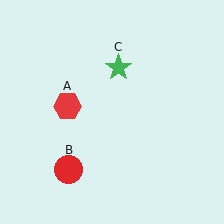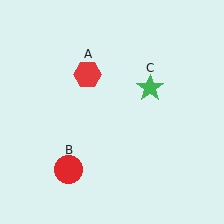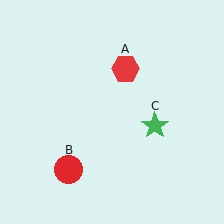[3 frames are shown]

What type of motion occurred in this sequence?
The red hexagon (object A), green star (object C) rotated clockwise around the center of the scene.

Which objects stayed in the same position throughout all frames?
Red circle (object B) remained stationary.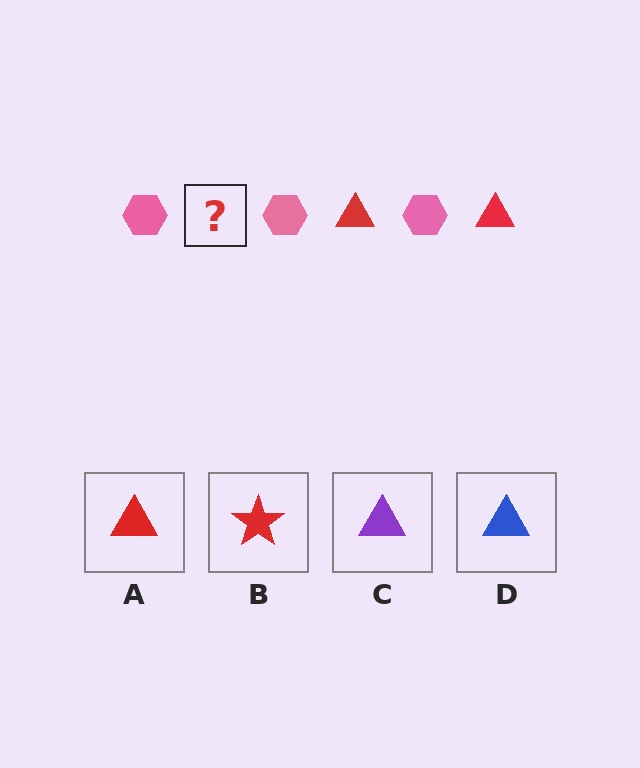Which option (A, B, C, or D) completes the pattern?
A.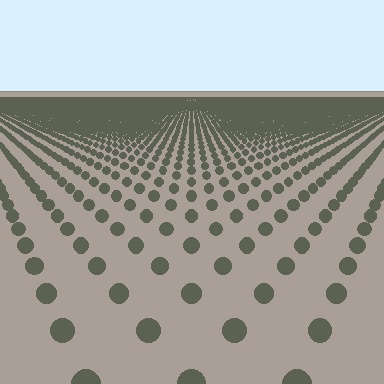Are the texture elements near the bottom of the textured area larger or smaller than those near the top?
Larger. Near the bottom, elements are closer to the viewer and appear at a bigger on-screen size.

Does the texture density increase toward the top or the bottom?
Density increases toward the top.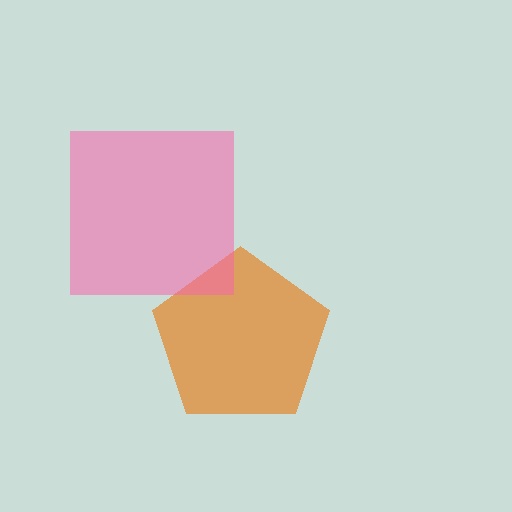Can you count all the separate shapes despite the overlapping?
Yes, there are 2 separate shapes.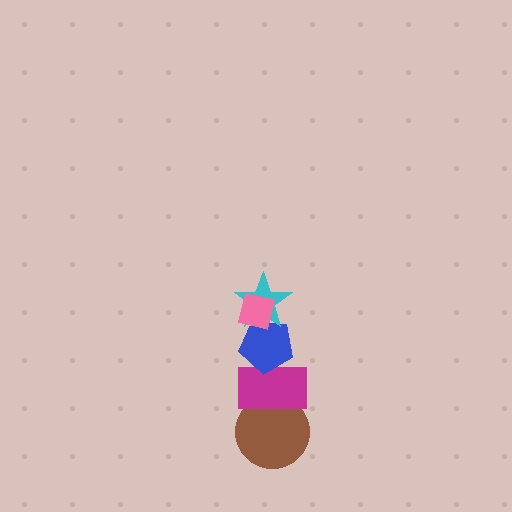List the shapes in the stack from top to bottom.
From top to bottom: the pink square, the cyan star, the blue pentagon, the magenta rectangle, the brown circle.